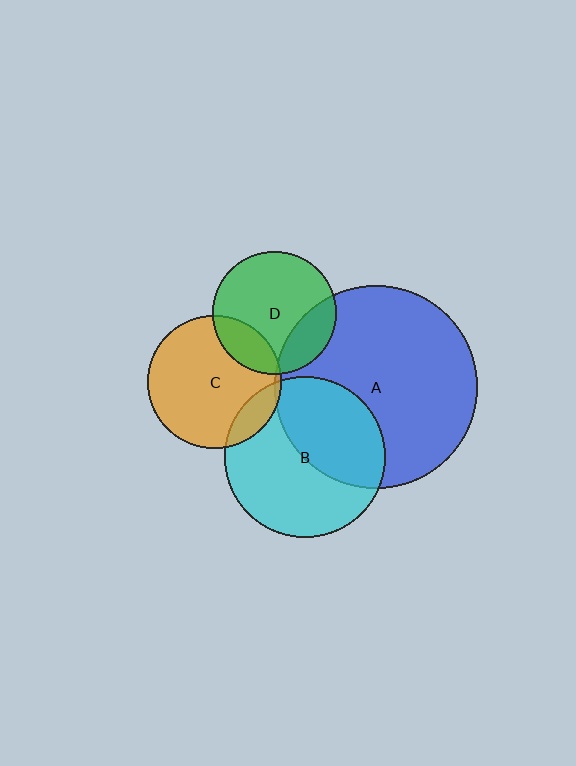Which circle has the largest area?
Circle A (blue).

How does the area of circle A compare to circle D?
Approximately 2.7 times.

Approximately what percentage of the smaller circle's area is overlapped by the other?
Approximately 5%.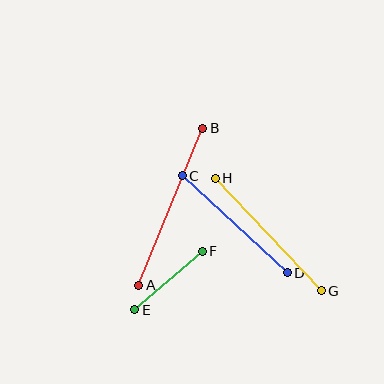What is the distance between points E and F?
The distance is approximately 89 pixels.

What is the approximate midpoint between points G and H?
The midpoint is at approximately (268, 235) pixels.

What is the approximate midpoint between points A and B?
The midpoint is at approximately (171, 207) pixels.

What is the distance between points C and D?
The distance is approximately 143 pixels.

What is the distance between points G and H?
The distance is approximately 155 pixels.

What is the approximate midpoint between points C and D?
The midpoint is at approximately (235, 224) pixels.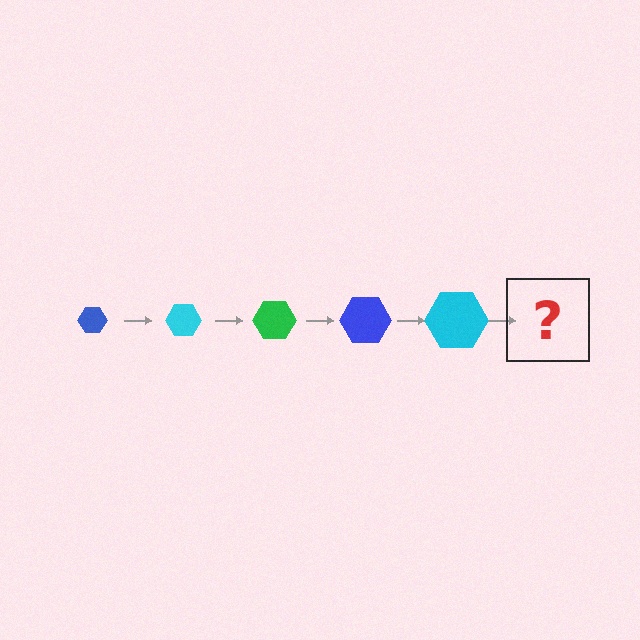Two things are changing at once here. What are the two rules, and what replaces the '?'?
The two rules are that the hexagon grows larger each step and the color cycles through blue, cyan, and green. The '?' should be a green hexagon, larger than the previous one.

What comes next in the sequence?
The next element should be a green hexagon, larger than the previous one.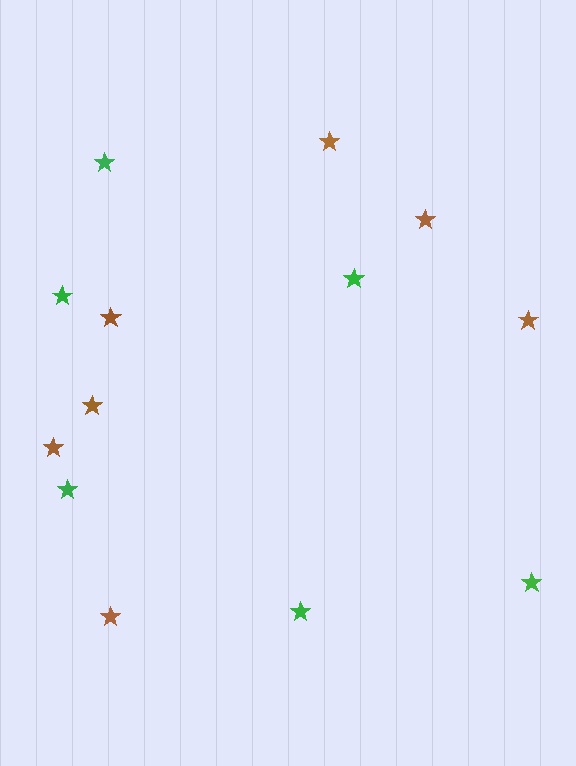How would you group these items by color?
There are 2 groups: one group of brown stars (7) and one group of green stars (6).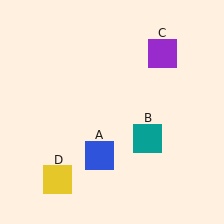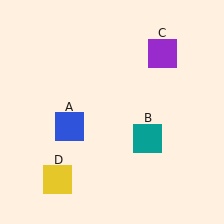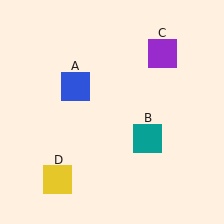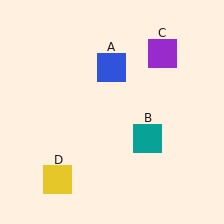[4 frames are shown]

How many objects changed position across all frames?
1 object changed position: blue square (object A).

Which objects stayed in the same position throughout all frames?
Teal square (object B) and purple square (object C) and yellow square (object D) remained stationary.